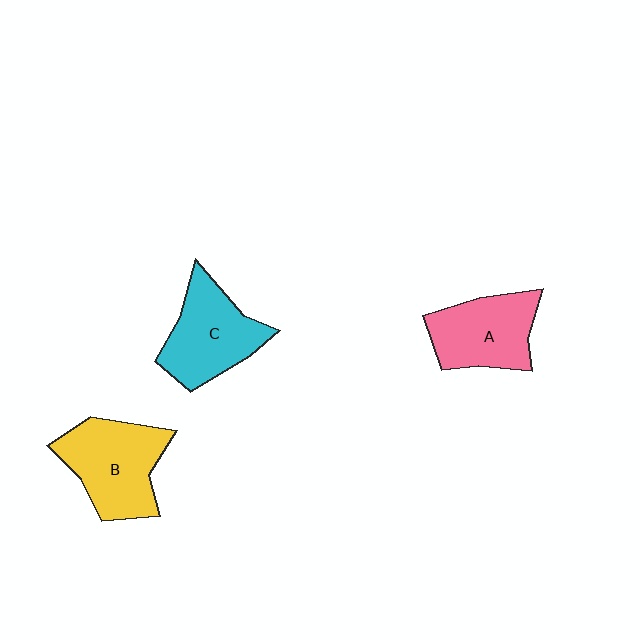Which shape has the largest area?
Shape B (yellow).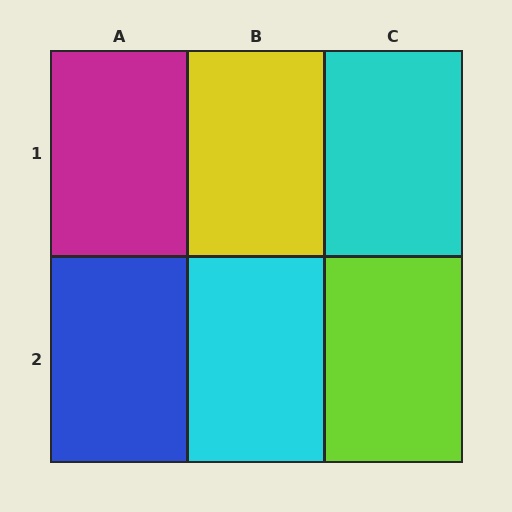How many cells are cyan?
2 cells are cyan.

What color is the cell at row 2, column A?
Blue.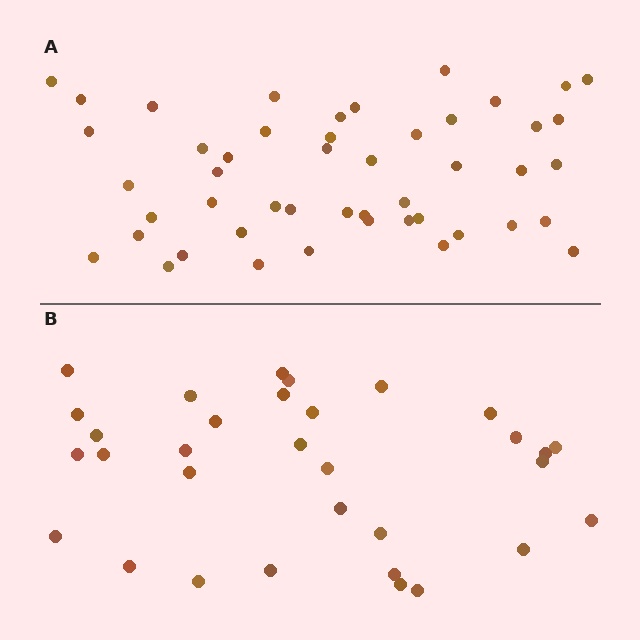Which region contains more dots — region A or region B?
Region A (the top region) has more dots.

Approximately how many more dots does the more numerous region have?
Region A has approximately 15 more dots than region B.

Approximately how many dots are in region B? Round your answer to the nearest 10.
About 30 dots. (The exact count is 32, which rounds to 30.)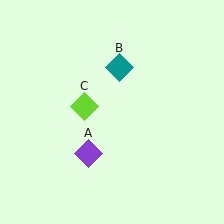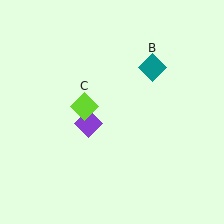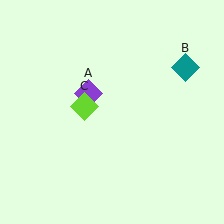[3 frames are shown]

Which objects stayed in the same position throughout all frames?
Lime diamond (object C) remained stationary.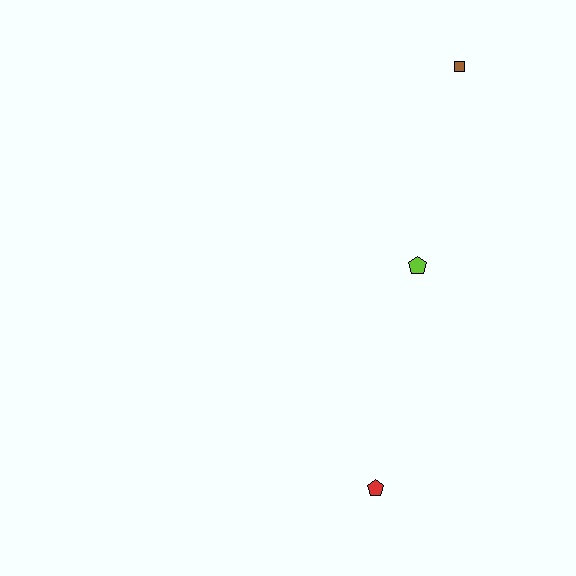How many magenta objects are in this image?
There are no magenta objects.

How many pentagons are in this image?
There are 2 pentagons.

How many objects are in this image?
There are 3 objects.